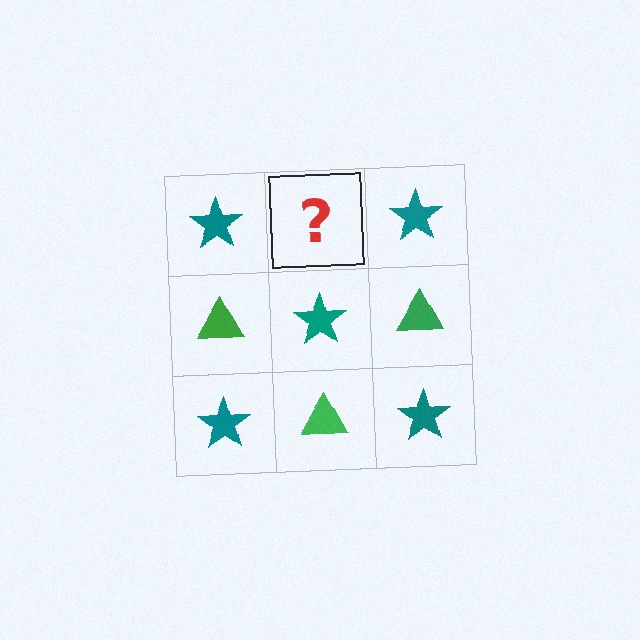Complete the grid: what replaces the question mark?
The question mark should be replaced with a green triangle.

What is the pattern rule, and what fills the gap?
The rule is that it alternates teal star and green triangle in a checkerboard pattern. The gap should be filled with a green triangle.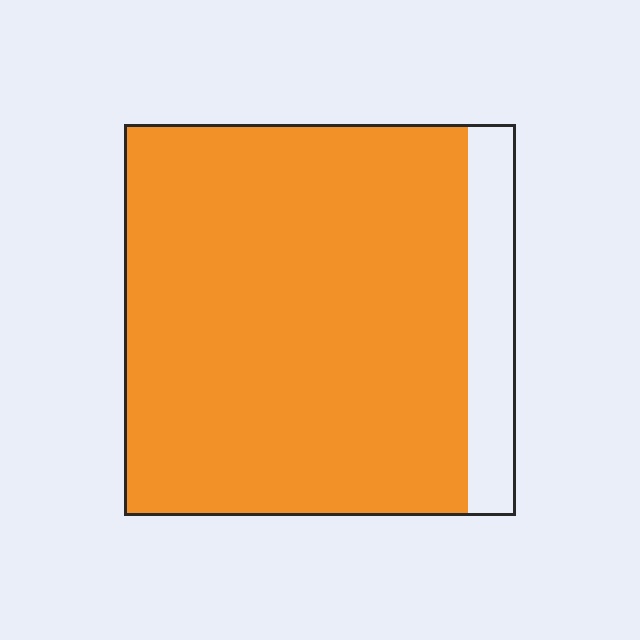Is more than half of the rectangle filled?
Yes.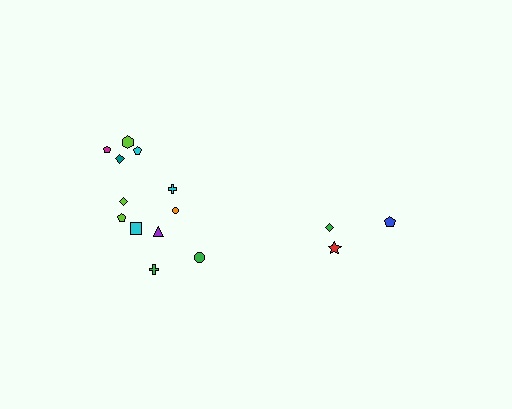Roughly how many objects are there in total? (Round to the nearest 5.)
Roughly 15 objects in total.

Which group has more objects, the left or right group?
The left group.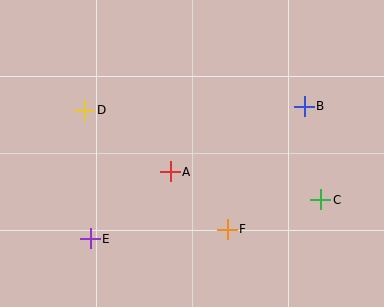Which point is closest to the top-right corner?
Point B is closest to the top-right corner.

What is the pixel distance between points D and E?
The distance between D and E is 129 pixels.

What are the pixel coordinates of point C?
Point C is at (321, 200).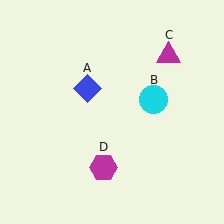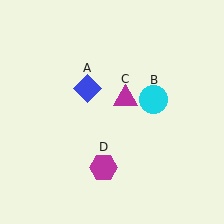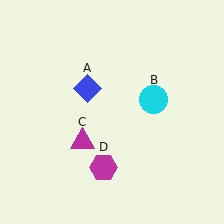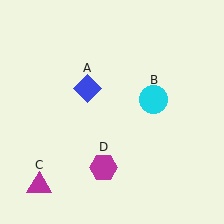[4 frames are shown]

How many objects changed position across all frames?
1 object changed position: magenta triangle (object C).